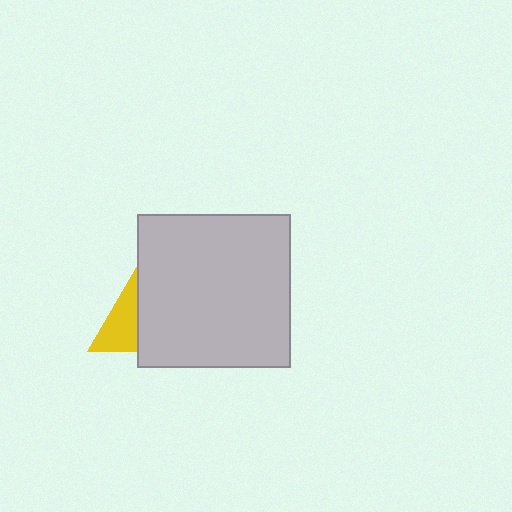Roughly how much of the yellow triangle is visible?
A small part of it is visible (roughly 40%).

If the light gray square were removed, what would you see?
You would see the complete yellow triangle.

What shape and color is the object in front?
The object in front is a light gray square.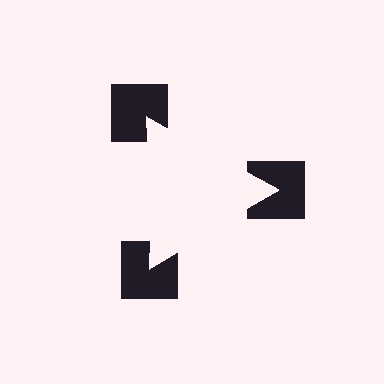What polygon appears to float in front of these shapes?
An illusory triangle — its edges are inferred from the aligned wedge cuts in the notched squares, not physically drawn.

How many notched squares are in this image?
There are 3 — one at each vertex of the illusory triangle.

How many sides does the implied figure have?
3 sides.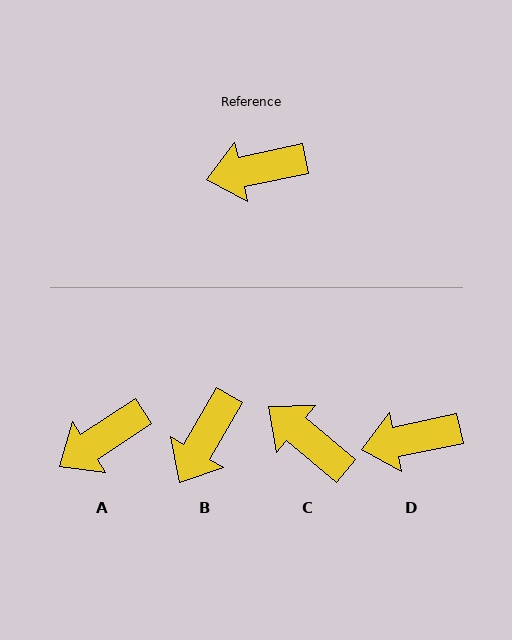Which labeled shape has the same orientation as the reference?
D.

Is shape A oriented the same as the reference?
No, it is off by about 22 degrees.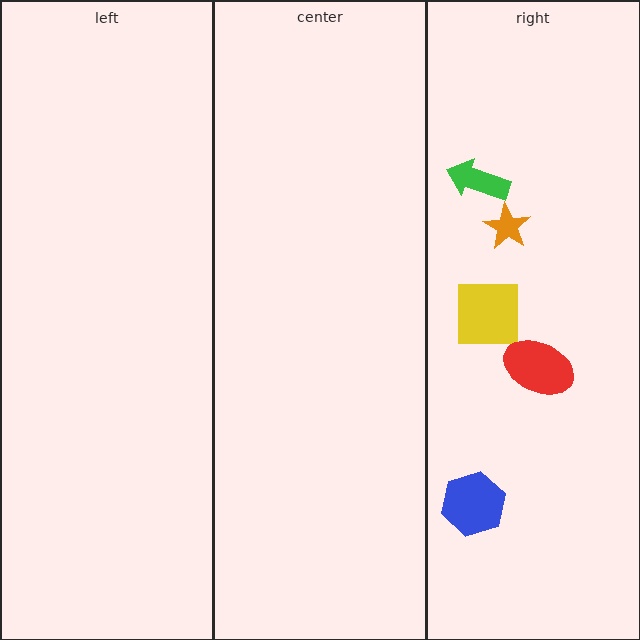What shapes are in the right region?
The yellow square, the orange star, the red ellipse, the blue hexagon, the green arrow.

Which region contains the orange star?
The right region.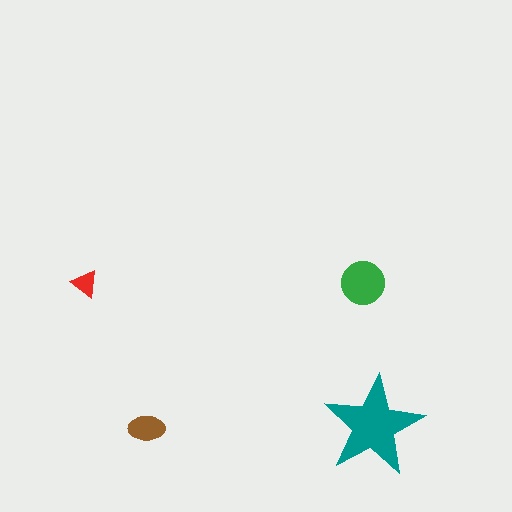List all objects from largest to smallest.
The teal star, the green circle, the brown ellipse, the red triangle.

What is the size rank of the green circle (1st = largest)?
2nd.